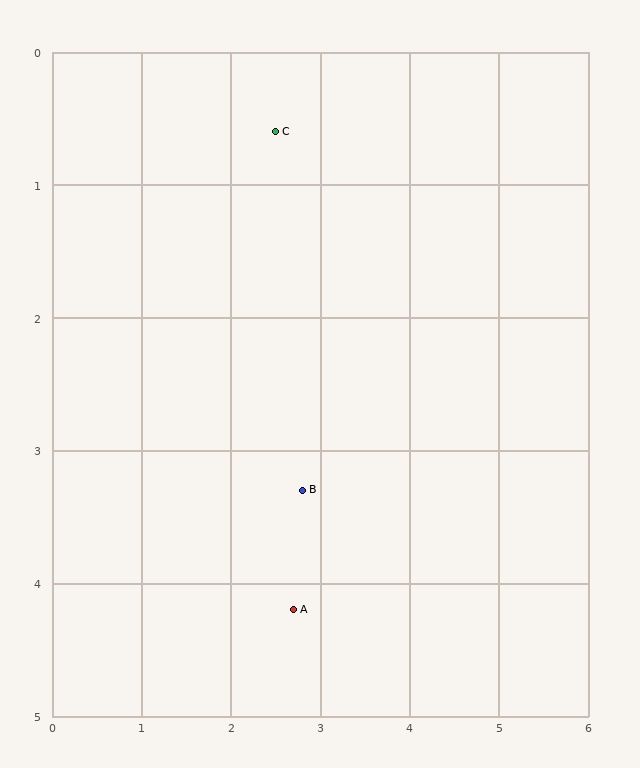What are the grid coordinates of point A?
Point A is at approximately (2.7, 4.2).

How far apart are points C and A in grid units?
Points C and A are about 3.6 grid units apart.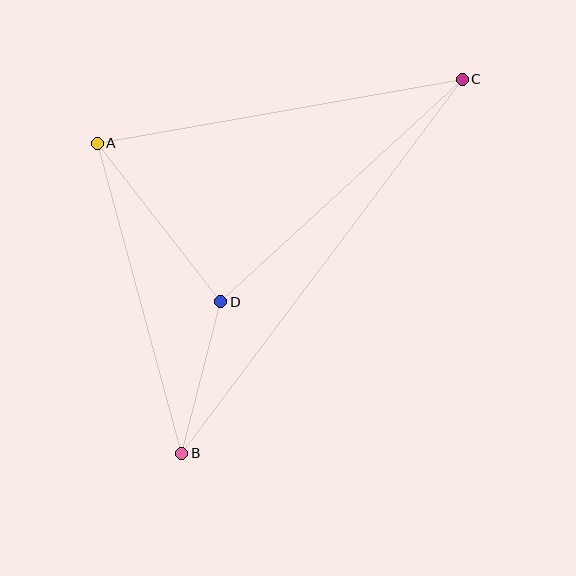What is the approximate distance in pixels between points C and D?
The distance between C and D is approximately 328 pixels.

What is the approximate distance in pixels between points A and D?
The distance between A and D is approximately 201 pixels.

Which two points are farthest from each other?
Points B and C are farthest from each other.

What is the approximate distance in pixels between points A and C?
The distance between A and C is approximately 371 pixels.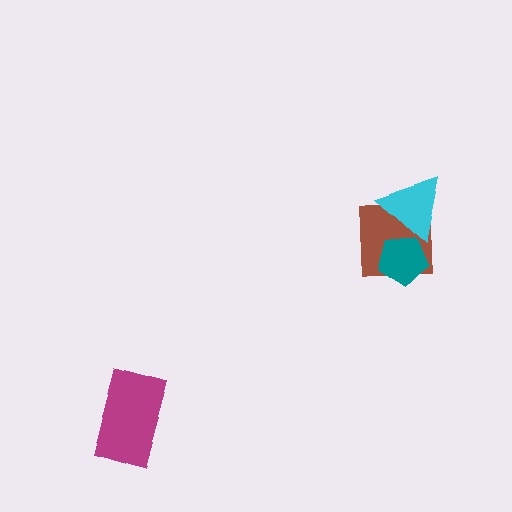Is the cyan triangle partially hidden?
Yes, it is partially covered by another shape.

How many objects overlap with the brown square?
2 objects overlap with the brown square.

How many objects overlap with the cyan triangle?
2 objects overlap with the cyan triangle.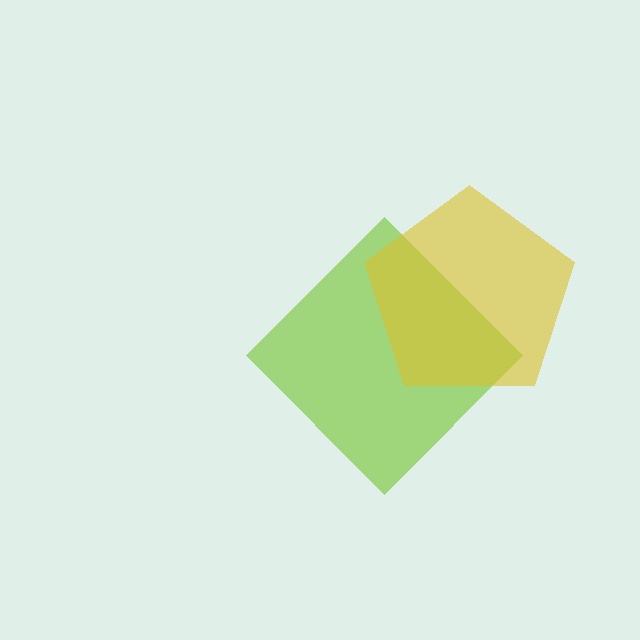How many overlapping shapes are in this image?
There are 2 overlapping shapes in the image.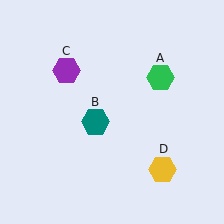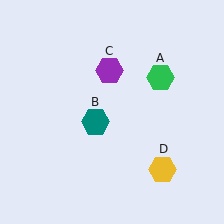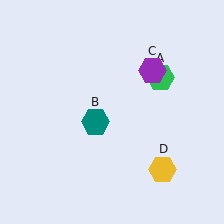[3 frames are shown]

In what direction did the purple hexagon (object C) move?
The purple hexagon (object C) moved right.